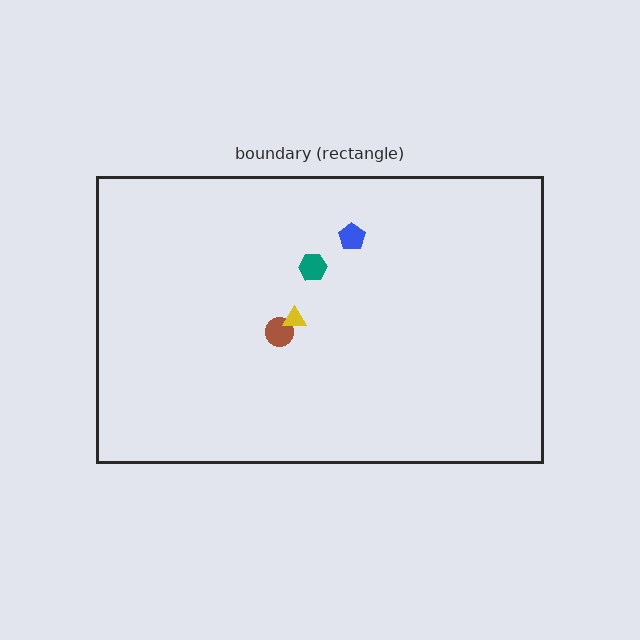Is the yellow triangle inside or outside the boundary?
Inside.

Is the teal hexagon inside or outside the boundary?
Inside.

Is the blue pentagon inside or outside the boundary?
Inside.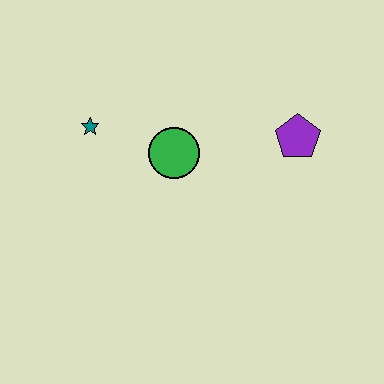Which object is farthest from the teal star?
The purple pentagon is farthest from the teal star.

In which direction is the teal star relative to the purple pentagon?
The teal star is to the left of the purple pentagon.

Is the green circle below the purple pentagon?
Yes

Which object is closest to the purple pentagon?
The green circle is closest to the purple pentagon.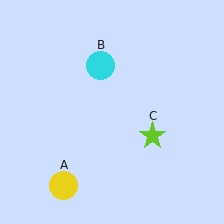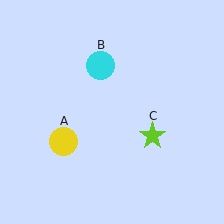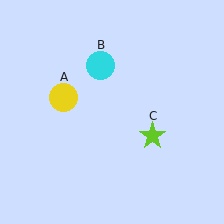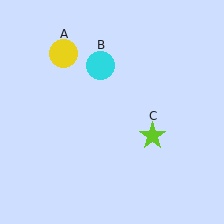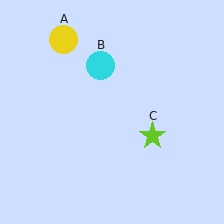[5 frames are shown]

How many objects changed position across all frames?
1 object changed position: yellow circle (object A).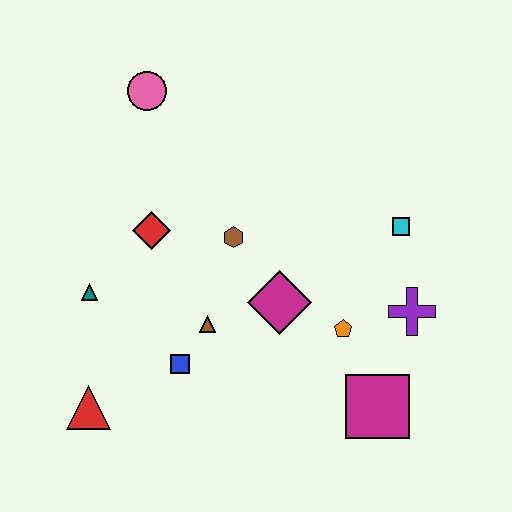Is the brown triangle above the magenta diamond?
No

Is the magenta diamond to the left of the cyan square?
Yes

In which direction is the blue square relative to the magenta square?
The blue square is to the left of the magenta square.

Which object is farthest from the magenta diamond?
The pink circle is farthest from the magenta diamond.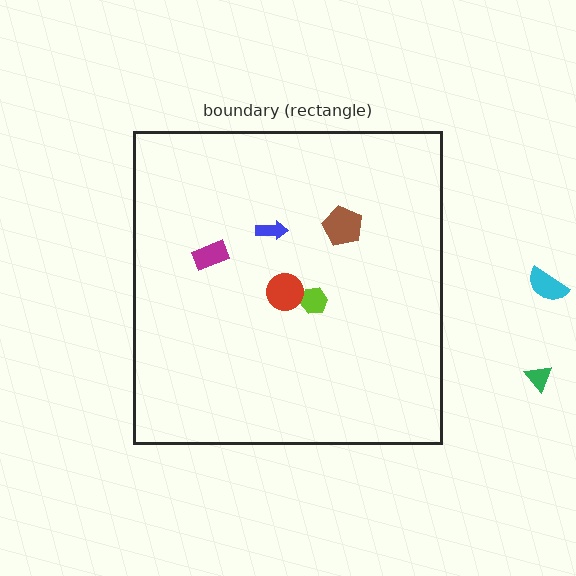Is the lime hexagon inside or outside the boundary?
Inside.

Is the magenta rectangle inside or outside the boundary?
Inside.